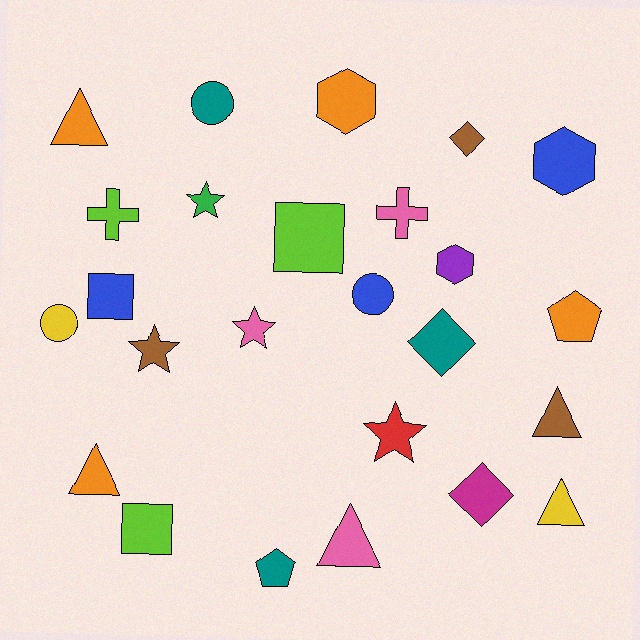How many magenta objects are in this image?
There is 1 magenta object.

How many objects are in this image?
There are 25 objects.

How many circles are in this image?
There are 3 circles.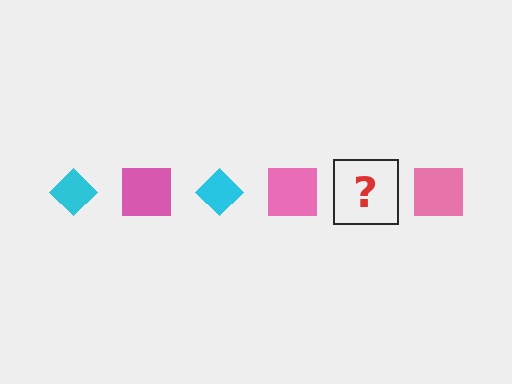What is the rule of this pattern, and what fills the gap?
The rule is that the pattern alternates between cyan diamond and pink square. The gap should be filled with a cyan diamond.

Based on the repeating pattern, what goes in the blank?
The blank should be a cyan diamond.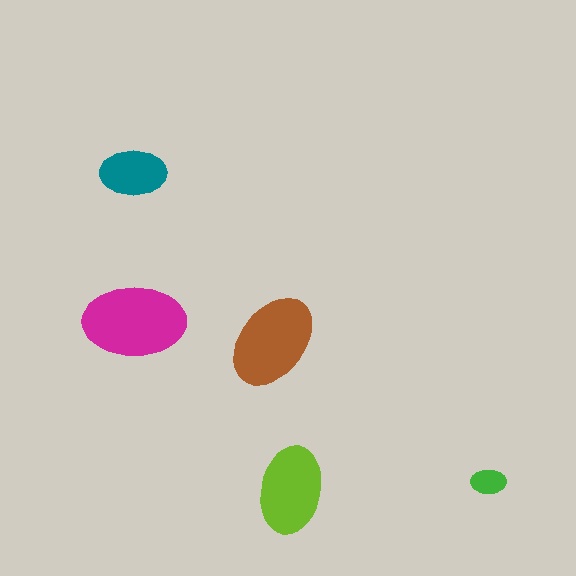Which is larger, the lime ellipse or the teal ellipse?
The lime one.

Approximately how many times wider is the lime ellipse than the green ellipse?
About 2.5 times wider.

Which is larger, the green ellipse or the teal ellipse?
The teal one.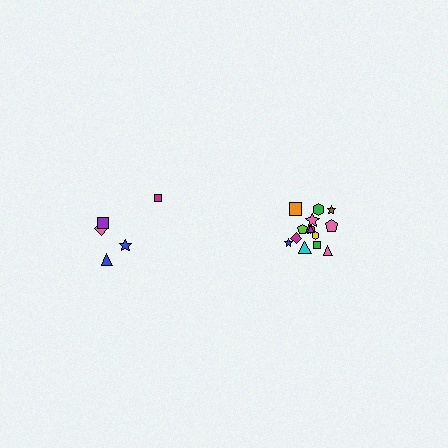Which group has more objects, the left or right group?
The right group.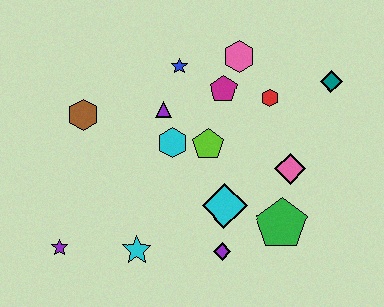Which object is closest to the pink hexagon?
The magenta pentagon is closest to the pink hexagon.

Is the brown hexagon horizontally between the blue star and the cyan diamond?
No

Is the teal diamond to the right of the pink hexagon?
Yes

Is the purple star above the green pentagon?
No